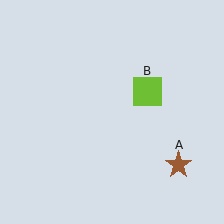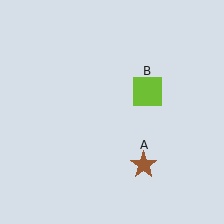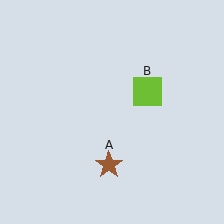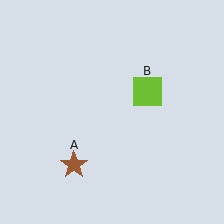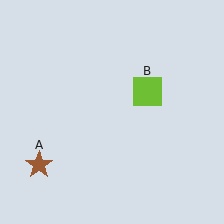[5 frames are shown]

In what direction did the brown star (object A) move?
The brown star (object A) moved left.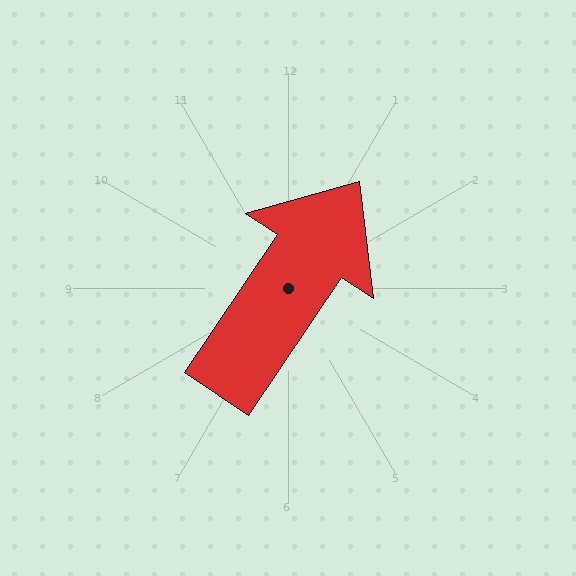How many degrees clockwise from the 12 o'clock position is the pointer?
Approximately 34 degrees.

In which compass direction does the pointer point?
Northeast.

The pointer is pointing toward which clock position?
Roughly 1 o'clock.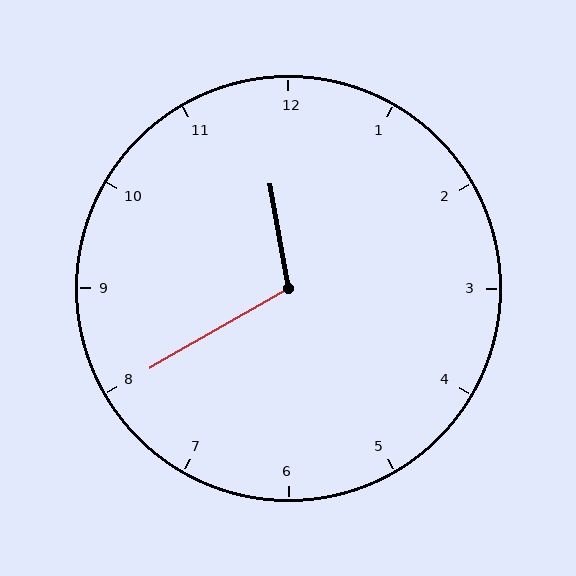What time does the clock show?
11:40.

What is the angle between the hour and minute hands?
Approximately 110 degrees.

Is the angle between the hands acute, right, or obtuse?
It is obtuse.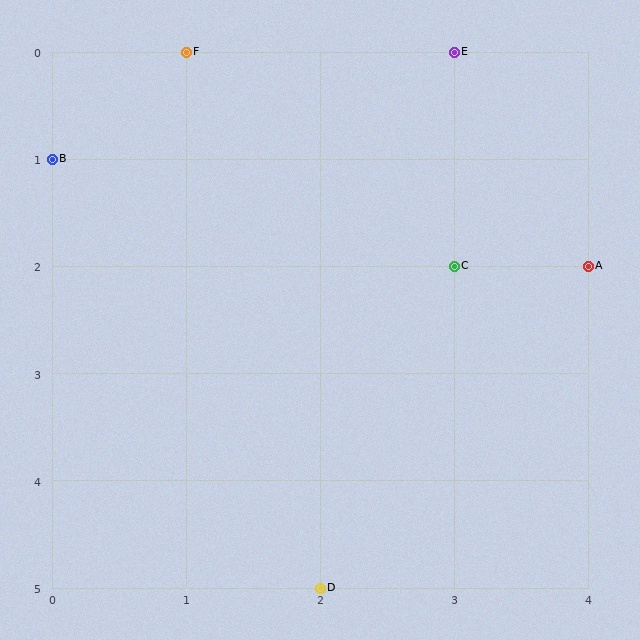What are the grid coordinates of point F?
Point F is at grid coordinates (1, 0).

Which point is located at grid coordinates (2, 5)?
Point D is at (2, 5).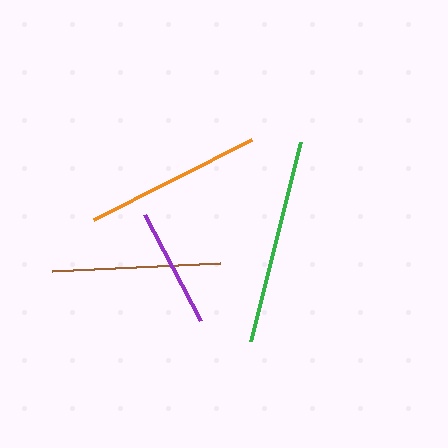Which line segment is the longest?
The green line is the longest at approximately 206 pixels.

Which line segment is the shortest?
The purple line is the shortest at approximately 120 pixels.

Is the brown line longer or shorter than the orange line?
The orange line is longer than the brown line.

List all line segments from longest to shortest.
From longest to shortest: green, orange, brown, purple.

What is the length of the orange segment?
The orange segment is approximately 177 pixels long.